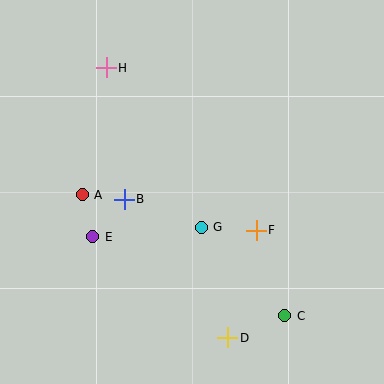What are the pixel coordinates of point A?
Point A is at (82, 195).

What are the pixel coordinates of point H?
Point H is at (106, 68).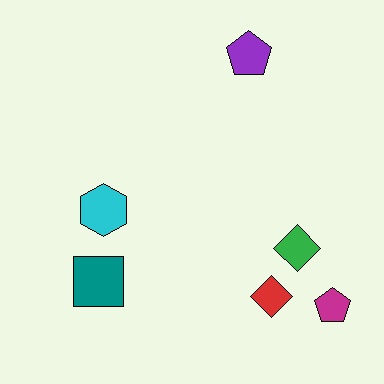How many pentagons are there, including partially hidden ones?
There are 2 pentagons.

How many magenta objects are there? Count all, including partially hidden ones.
There is 1 magenta object.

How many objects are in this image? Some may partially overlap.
There are 6 objects.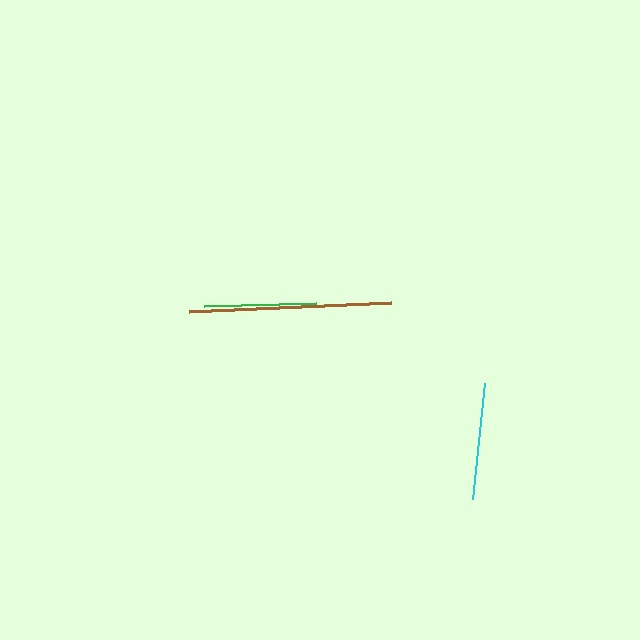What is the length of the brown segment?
The brown segment is approximately 202 pixels long.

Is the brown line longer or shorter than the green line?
The brown line is longer than the green line.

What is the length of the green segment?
The green segment is approximately 113 pixels long.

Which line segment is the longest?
The brown line is the longest at approximately 202 pixels.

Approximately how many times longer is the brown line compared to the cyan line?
The brown line is approximately 1.7 times the length of the cyan line.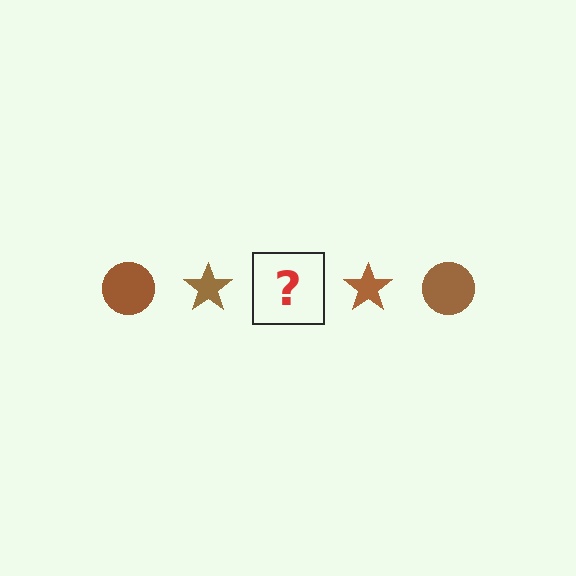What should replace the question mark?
The question mark should be replaced with a brown circle.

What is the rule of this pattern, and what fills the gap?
The rule is that the pattern cycles through circle, star shapes in brown. The gap should be filled with a brown circle.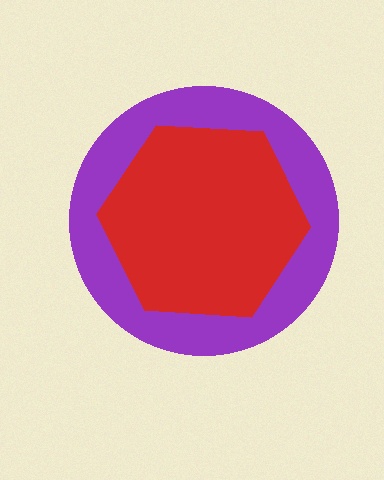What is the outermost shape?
The purple circle.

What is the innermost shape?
The red hexagon.